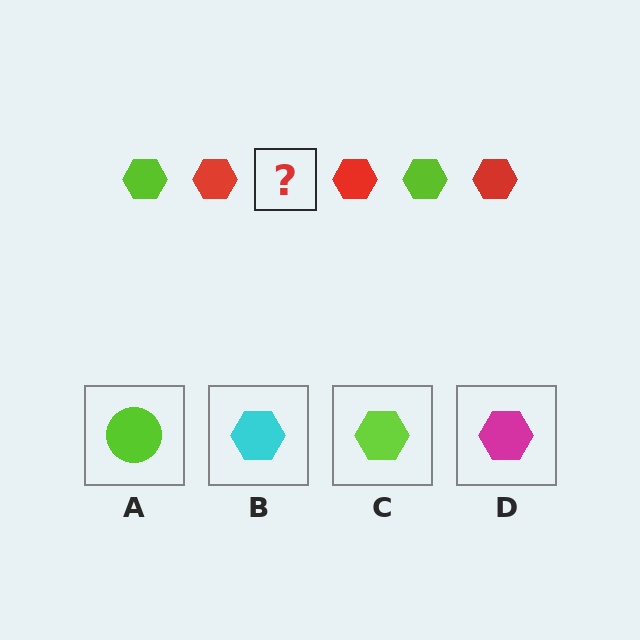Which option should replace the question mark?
Option C.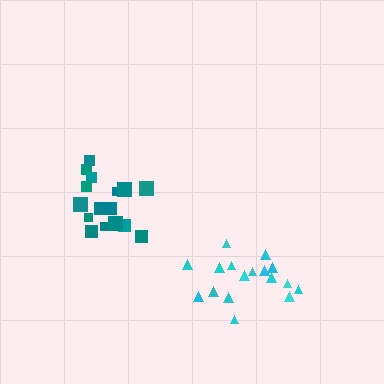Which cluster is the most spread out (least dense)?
Cyan.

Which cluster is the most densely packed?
Teal.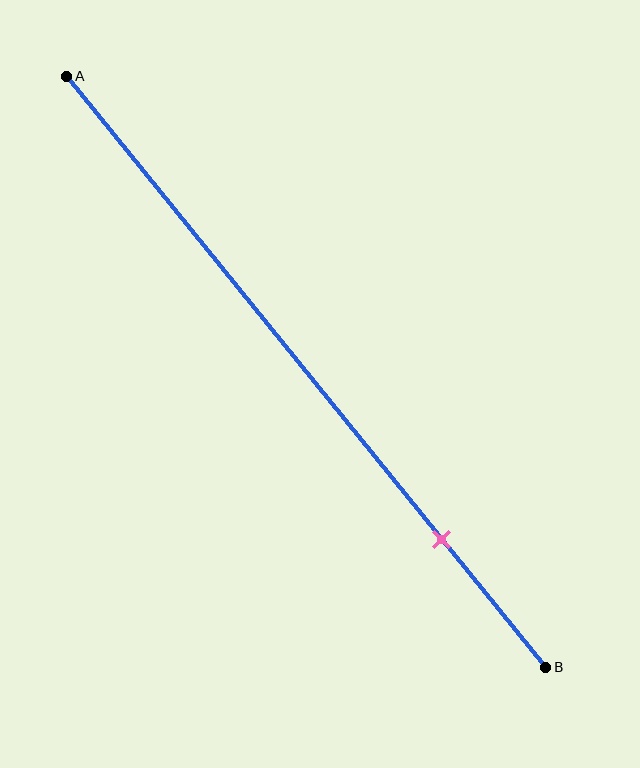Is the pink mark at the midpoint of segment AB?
No, the mark is at about 80% from A, not at the 50% midpoint.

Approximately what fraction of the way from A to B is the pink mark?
The pink mark is approximately 80% of the way from A to B.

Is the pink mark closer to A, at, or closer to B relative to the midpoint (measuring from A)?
The pink mark is closer to point B than the midpoint of segment AB.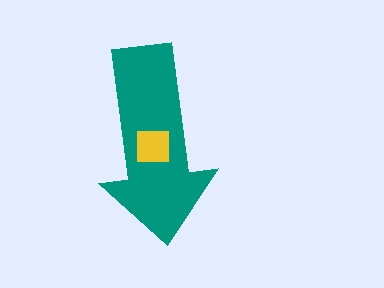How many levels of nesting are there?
2.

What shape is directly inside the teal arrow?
The yellow square.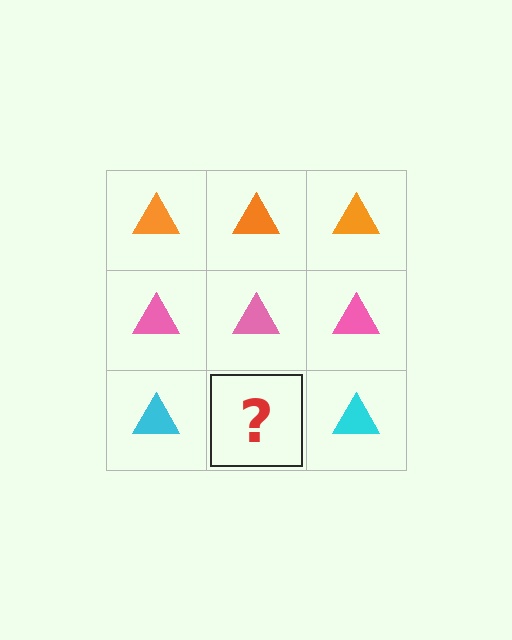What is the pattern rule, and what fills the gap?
The rule is that each row has a consistent color. The gap should be filled with a cyan triangle.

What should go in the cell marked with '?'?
The missing cell should contain a cyan triangle.